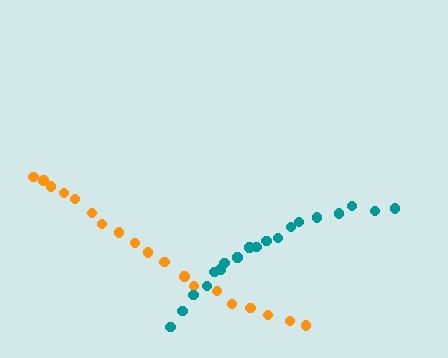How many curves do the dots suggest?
There are 2 distinct paths.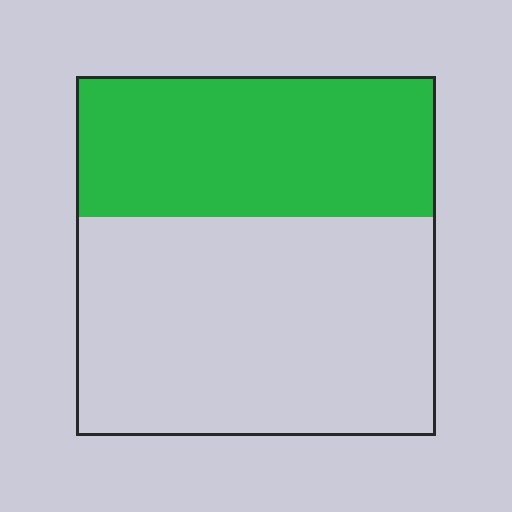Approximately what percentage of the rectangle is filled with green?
Approximately 40%.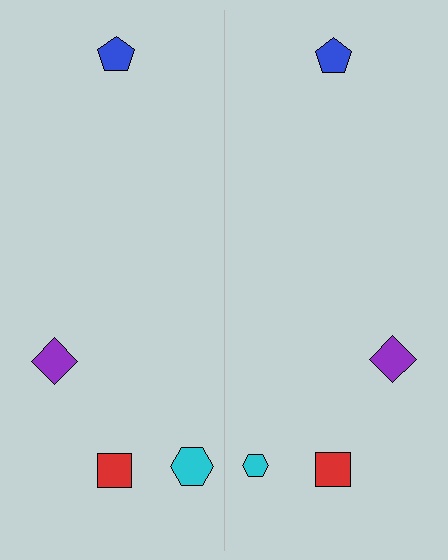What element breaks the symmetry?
The cyan hexagon on the right side has a different size than its mirror counterpart.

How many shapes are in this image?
There are 8 shapes in this image.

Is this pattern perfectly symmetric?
No, the pattern is not perfectly symmetric. The cyan hexagon on the right side has a different size than its mirror counterpart.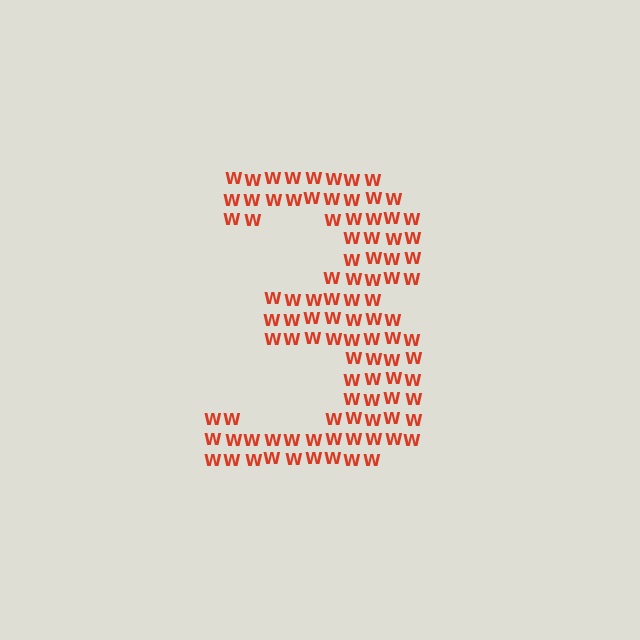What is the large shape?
The large shape is the digit 3.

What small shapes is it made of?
It is made of small letter W's.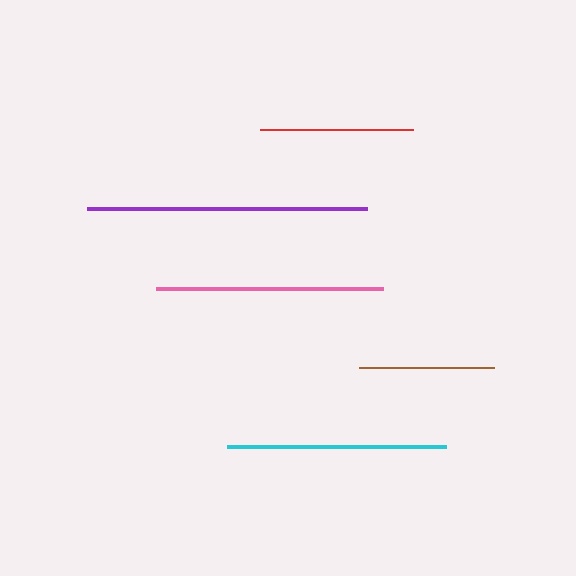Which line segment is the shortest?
The brown line is the shortest at approximately 136 pixels.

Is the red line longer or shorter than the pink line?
The pink line is longer than the red line.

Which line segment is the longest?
The purple line is the longest at approximately 279 pixels.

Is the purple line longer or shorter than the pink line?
The purple line is longer than the pink line.